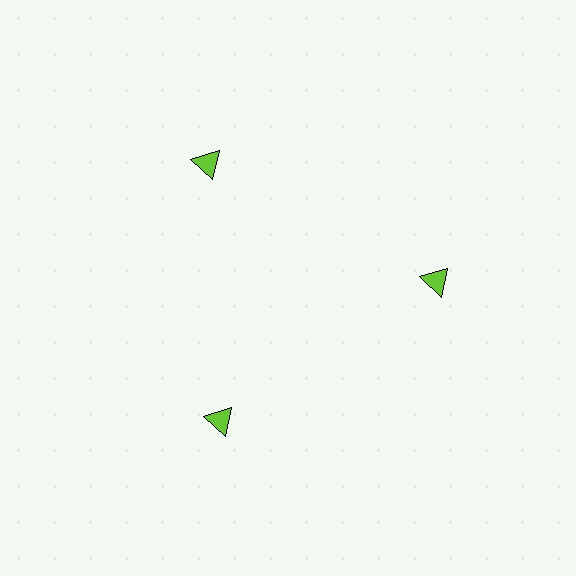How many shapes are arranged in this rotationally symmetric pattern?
There are 3 shapes, arranged in 3 groups of 1.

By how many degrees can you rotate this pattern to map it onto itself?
The pattern maps onto itself every 120 degrees of rotation.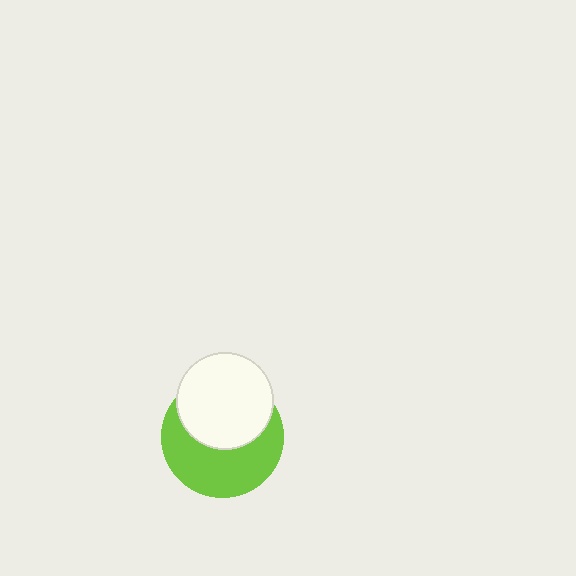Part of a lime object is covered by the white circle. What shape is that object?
It is a circle.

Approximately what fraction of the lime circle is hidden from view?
Roughly 47% of the lime circle is hidden behind the white circle.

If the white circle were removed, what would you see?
You would see the complete lime circle.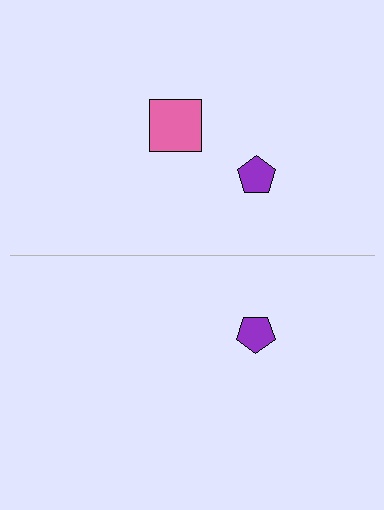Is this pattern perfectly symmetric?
No, the pattern is not perfectly symmetric. A pink square is missing from the bottom side.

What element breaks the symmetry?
A pink square is missing from the bottom side.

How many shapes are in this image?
There are 3 shapes in this image.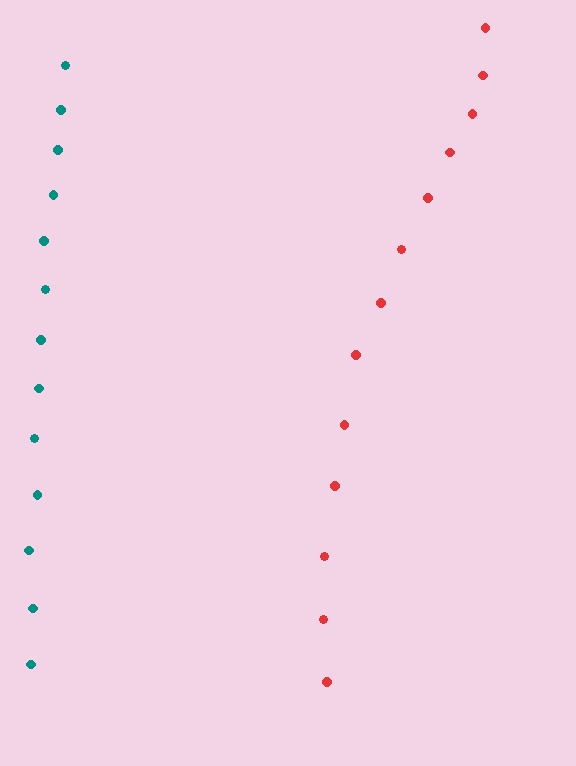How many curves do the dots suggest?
There are 2 distinct paths.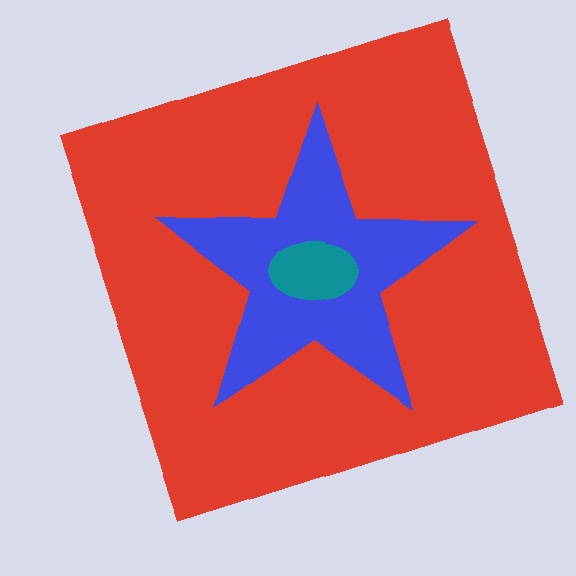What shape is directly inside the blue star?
The teal ellipse.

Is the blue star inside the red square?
Yes.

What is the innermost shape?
The teal ellipse.